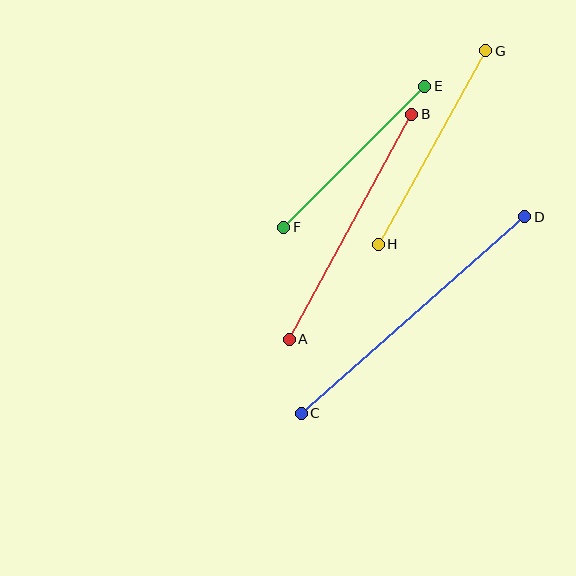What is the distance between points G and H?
The distance is approximately 221 pixels.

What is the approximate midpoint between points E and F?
The midpoint is at approximately (354, 157) pixels.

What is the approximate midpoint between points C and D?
The midpoint is at approximately (413, 315) pixels.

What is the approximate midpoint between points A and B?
The midpoint is at approximately (350, 227) pixels.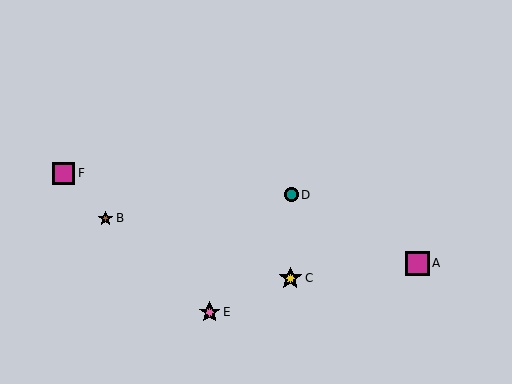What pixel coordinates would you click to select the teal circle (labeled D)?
Click at (292, 195) to select the teal circle D.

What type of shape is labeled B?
Shape B is a brown star.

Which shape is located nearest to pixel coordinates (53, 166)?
The magenta square (labeled F) at (64, 173) is nearest to that location.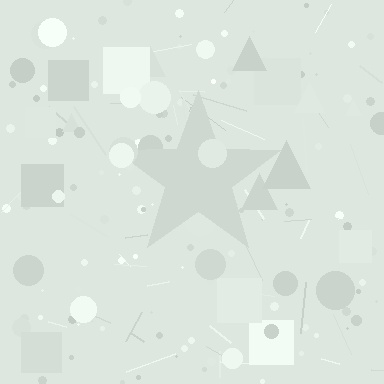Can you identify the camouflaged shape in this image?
The camouflaged shape is a star.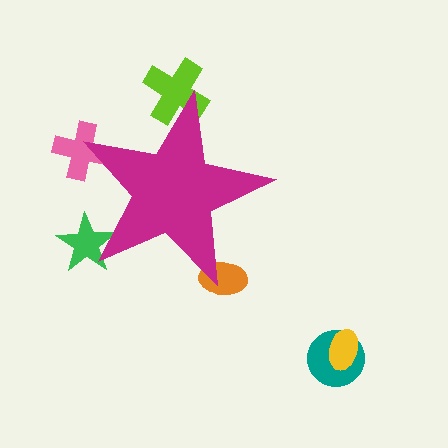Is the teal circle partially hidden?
No, the teal circle is fully visible.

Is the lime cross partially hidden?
Yes, the lime cross is partially hidden behind the magenta star.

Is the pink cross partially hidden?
Yes, the pink cross is partially hidden behind the magenta star.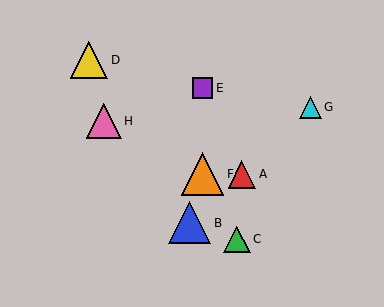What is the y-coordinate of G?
Object G is at y≈107.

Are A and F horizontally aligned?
Yes, both are at y≈174.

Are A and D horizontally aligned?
No, A is at y≈174 and D is at y≈60.